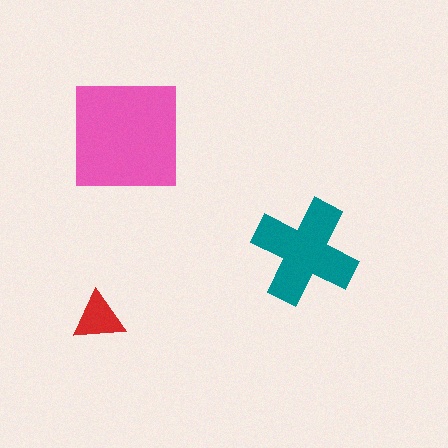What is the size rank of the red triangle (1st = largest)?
3rd.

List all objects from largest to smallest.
The pink square, the teal cross, the red triangle.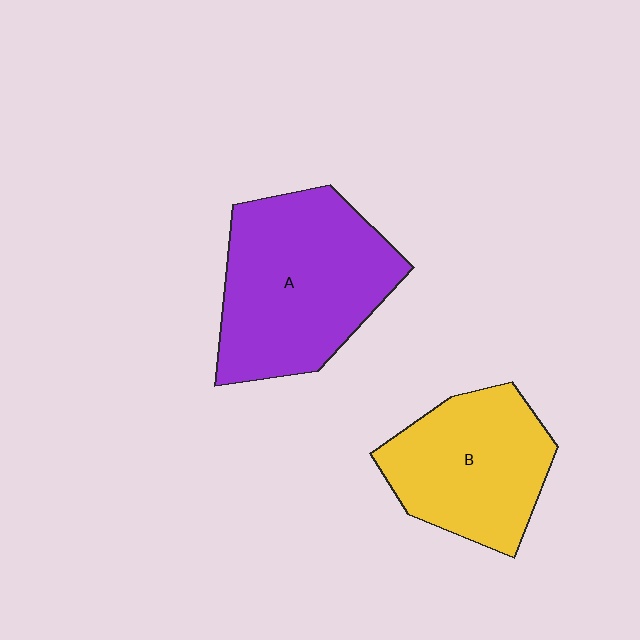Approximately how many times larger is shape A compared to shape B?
Approximately 1.3 times.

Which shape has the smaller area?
Shape B (yellow).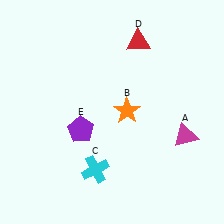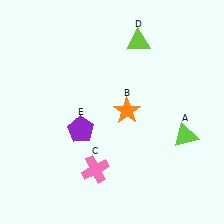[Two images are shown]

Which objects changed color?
A changed from magenta to lime. C changed from cyan to pink. D changed from red to lime.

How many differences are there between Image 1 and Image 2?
There are 3 differences between the two images.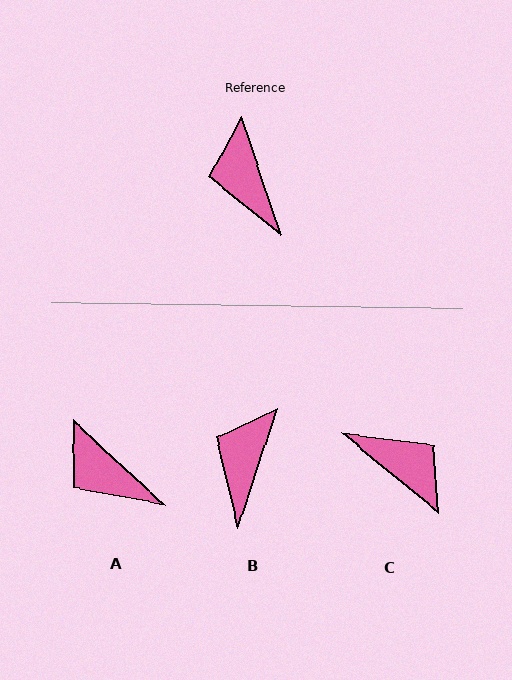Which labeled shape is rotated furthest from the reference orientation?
C, about 148 degrees away.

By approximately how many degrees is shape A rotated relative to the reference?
Approximately 29 degrees counter-clockwise.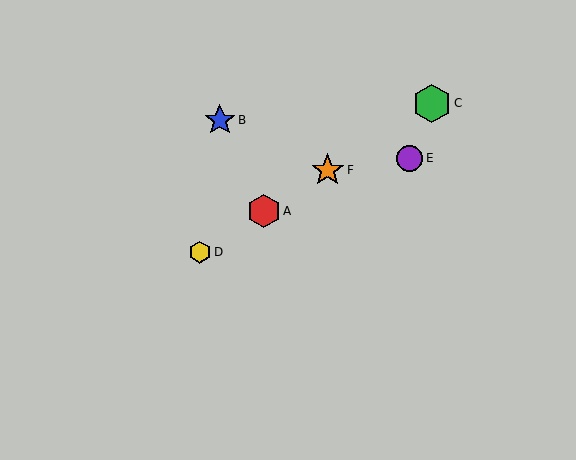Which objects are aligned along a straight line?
Objects A, C, D, F are aligned along a straight line.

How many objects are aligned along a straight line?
4 objects (A, C, D, F) are aligned along a straight line.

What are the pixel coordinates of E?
Object E is at (410, 158).